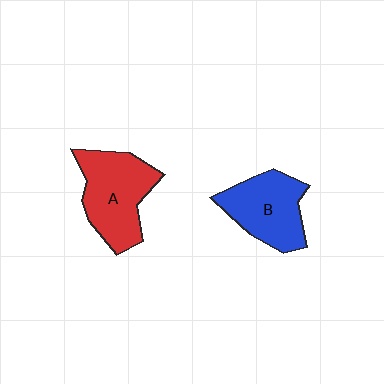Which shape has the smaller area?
Shape B (blue).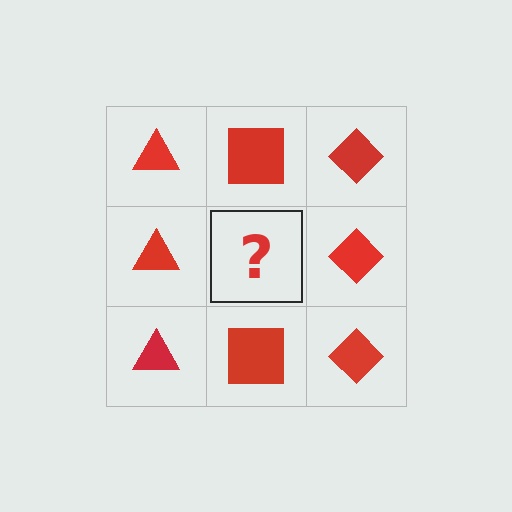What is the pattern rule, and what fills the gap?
The rule is that each column has a consistent shape. The gap should be filled with a red square.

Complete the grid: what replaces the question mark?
The question mark should be replaced with a red square.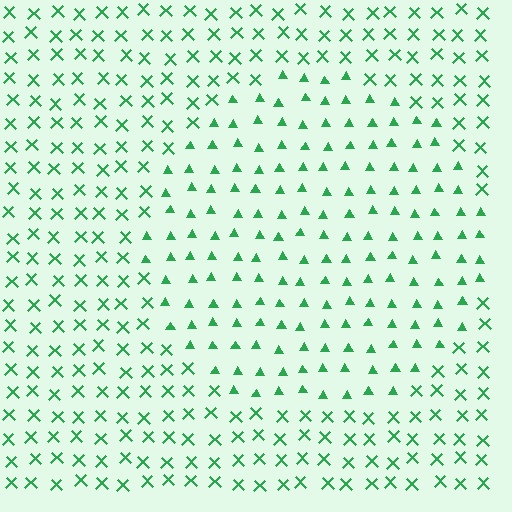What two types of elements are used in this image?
The image uses triangles inside the circle region and X marks outside it.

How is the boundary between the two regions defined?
The boundary is defined by a change in element shape: triangles inside vs. X marks outside. All elements share the same color and spacing.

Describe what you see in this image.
The image is filled with small green elements arranged in a uniform grid. A circle-shaped region contains triangles, while the surrounding area contains X marks. The boundary is defined purely by the change in element shape.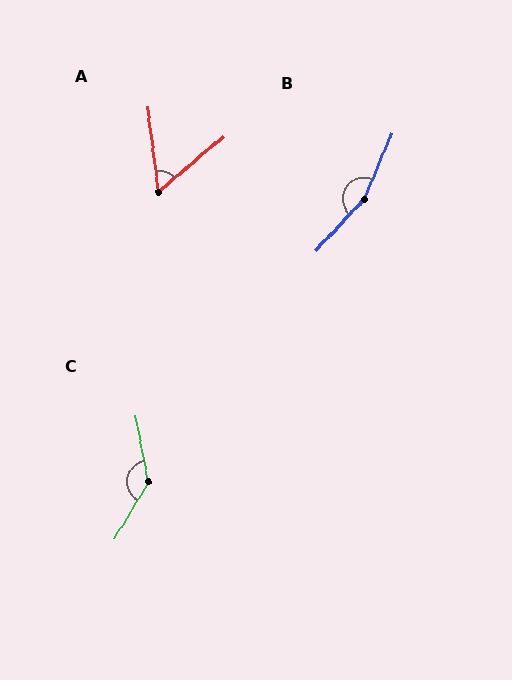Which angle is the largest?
B, at approximately 160 degrees.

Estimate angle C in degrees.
Approximately 138 degrees.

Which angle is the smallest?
A, at approximately 57 degrees.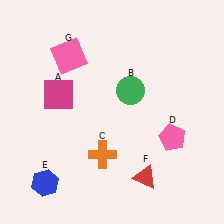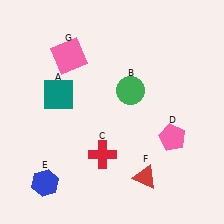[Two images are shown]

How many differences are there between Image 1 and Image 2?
There are 2 differences between the two images.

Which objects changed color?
A changed from magenta to teal. C changed from orange to red.